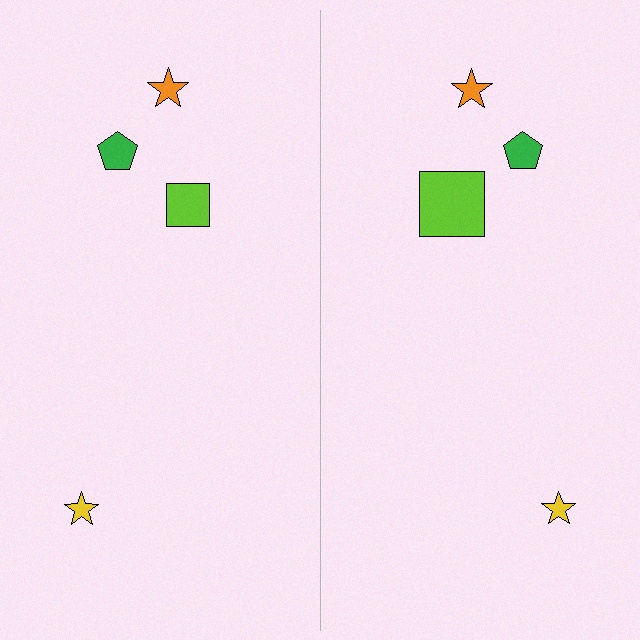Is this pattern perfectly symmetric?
No, the pattern is not perfectly symmetric. The lime square on the right side has a different size than its mirror counterpart.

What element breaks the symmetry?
The lime square on the right side has a different size than its mirror counterpart.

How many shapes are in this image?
There are 8 shapes in this image.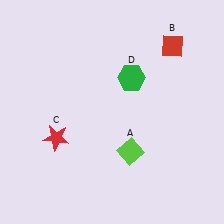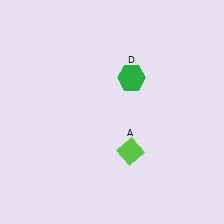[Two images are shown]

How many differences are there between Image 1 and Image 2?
There are 2 differences between the two images.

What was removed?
The red star (C), the red diamond (B) were removed in Image 2.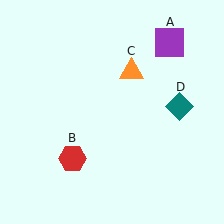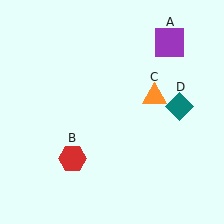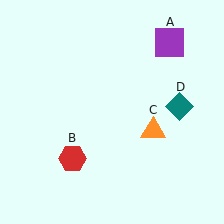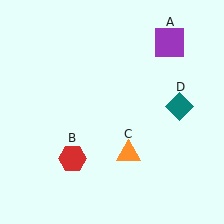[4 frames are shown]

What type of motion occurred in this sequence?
The orange triangle (object C) rotated clockwise around the center of the scene.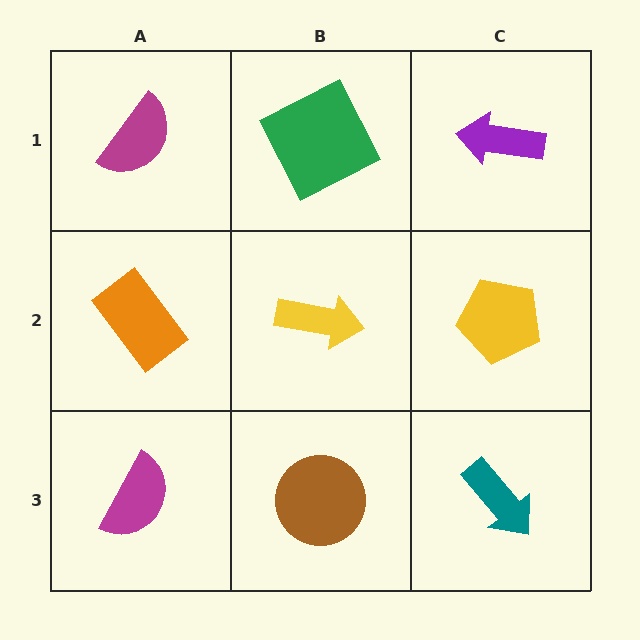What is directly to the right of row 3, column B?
A teal arrow.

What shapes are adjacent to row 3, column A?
An orange rectangle (row 2, column A), a brown circle (row 3, column B).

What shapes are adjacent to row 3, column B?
A yellow arrow (row 2, column B), a magenta semicircle (row 3, column A), a teal arrow (row 3, column C).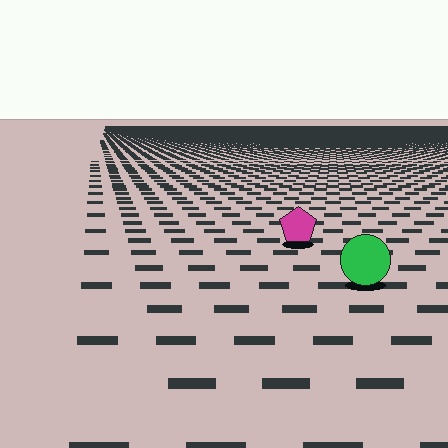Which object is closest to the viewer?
The green circle is closest. The texture marks near it are larger and more spread out.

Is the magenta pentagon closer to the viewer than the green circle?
No. The green circle is closer — you can tell from the texture gradient: the ground texture is coarser near it.